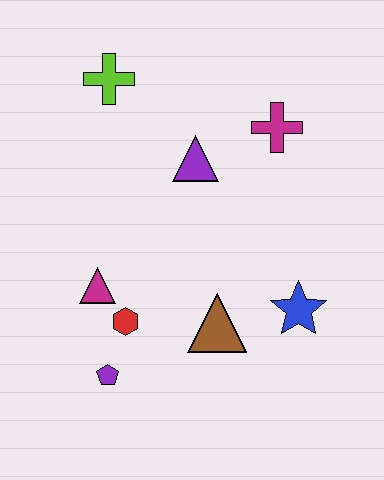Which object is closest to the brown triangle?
The blue star is closest to the brown triangle.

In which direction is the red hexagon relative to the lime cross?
The red hexagon is below the lime cross.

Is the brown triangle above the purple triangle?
No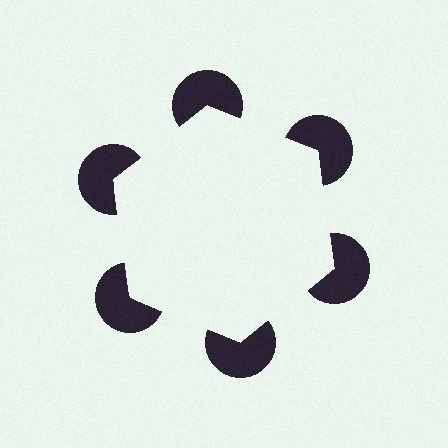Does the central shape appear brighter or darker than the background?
It typically appears slightly brighter than the background, even though no actual brightness change is drawn.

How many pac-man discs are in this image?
There are 6 — one at each vertex of the illusory hexagon.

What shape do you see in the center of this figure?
An illusory hexagon — its edges are inferred from the aligned wedge cuts in the pac-man discs, not physically drawn.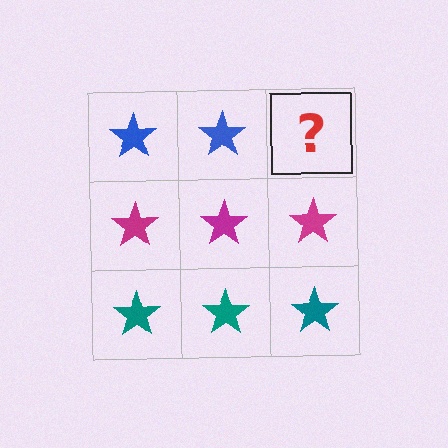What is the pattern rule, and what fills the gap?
The rule is that each row has a consistent color. The gap should be filled with a blue star.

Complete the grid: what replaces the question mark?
The question mark should be replaced with a blue star.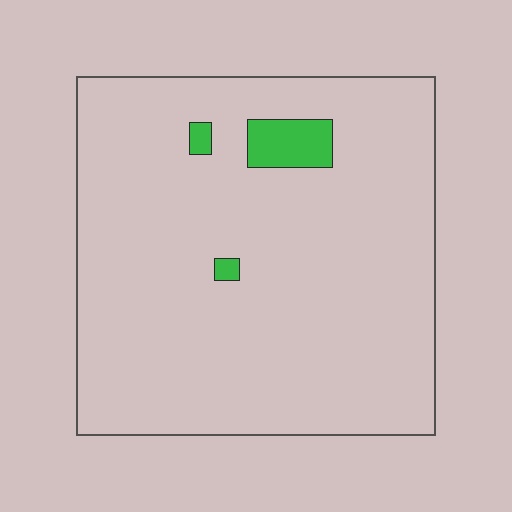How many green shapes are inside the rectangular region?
3.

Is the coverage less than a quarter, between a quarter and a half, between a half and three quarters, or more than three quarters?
Less than a quarter.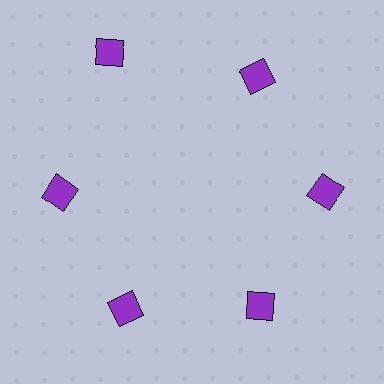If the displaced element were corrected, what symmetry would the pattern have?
It would have 6-fold rotational symmetry — the pattern would map onto itself every 60 degrees.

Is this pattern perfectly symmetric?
No. The 6 purple squares are arranged in a ring, but one element near the 11 o'clock position is pushed outward from the center, breaking the 6-fold rotational symmetry.